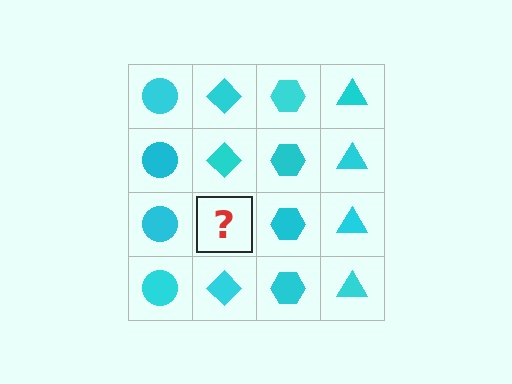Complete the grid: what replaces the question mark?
The question mark should be replaced with a cyan diamond.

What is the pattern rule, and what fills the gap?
The rule is that each column has a consistent shape. The gap should be filled with a cyan diamond.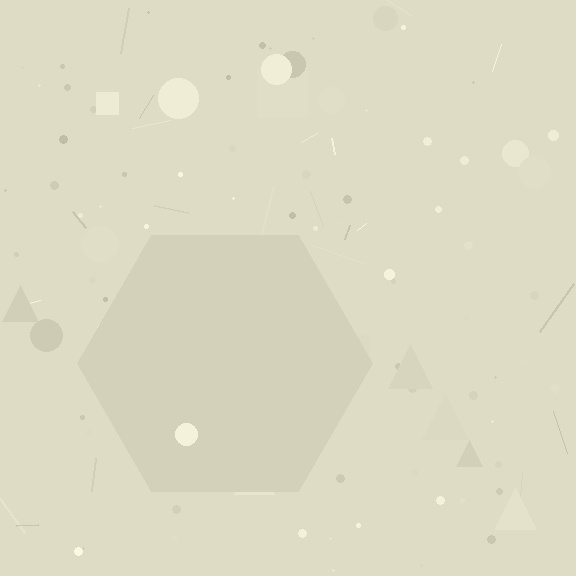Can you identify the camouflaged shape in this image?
The camouflaged shape is a hexagon.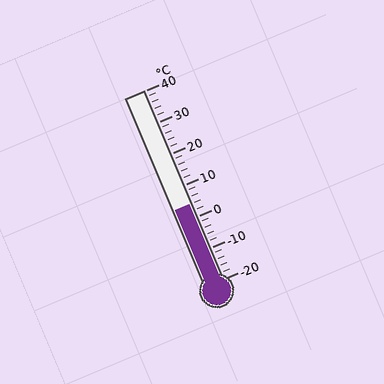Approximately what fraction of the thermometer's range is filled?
The thermometer is filled to approximately 40% of its range.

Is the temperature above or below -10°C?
The temperature is above -10°C.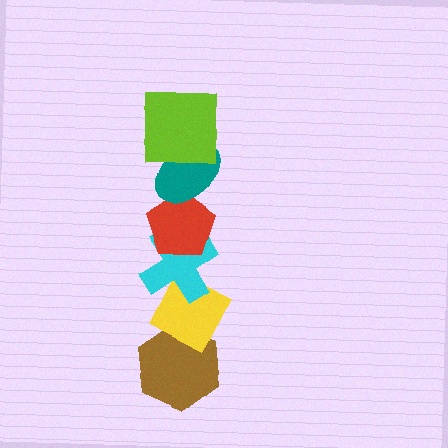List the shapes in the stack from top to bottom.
From top to bottom: the lime square, the teal ellipse, the red pentagon, the cyan cross, the yellow diamond, the brown hexagon.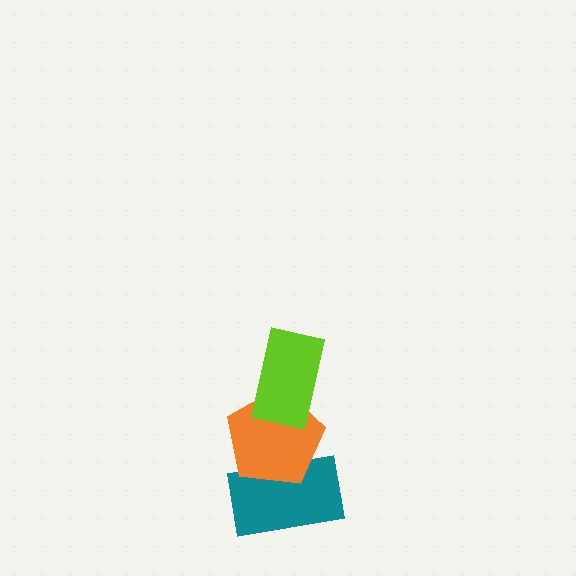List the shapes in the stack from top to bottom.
From top to bottom: the lime rectangle, the orange pentagon, the teal rectangle.